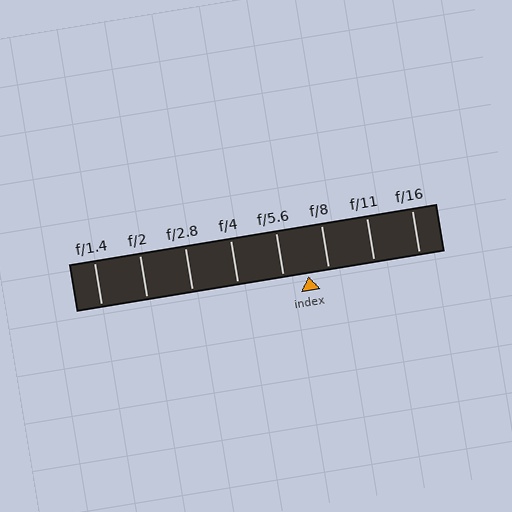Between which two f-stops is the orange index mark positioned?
The index mark is between f/5.6 and f/8.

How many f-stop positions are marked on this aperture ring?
There are 8 f-stop positions marked.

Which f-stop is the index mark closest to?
The index mark is closest to f/8.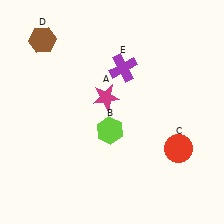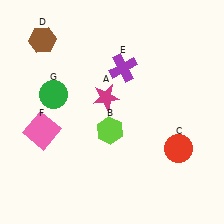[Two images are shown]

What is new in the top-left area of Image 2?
A green circle (G) was added in the top-left area of Image 2.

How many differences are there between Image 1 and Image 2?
There are 2 differences between the two images.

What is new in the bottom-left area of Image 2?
A pink square (F) was added in the bottom-left area of Image 2.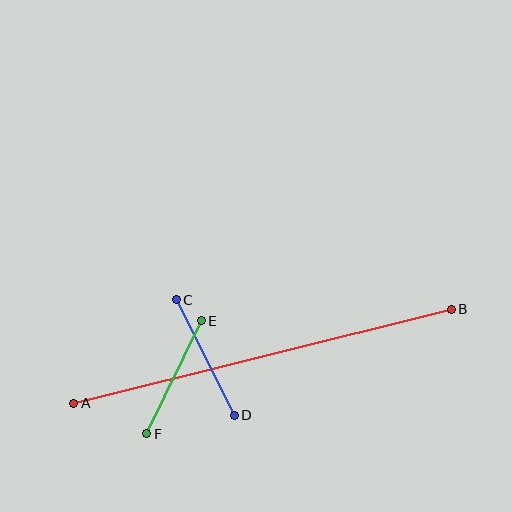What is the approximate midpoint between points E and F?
The midpoint is at approximately (174, 377) pixels.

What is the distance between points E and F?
The distance is approximately 125 pixels.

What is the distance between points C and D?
The distance is approximately 129 pixels.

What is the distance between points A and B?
The distance is approximately 389 pixels.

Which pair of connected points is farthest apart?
Points A and B are farthest apart.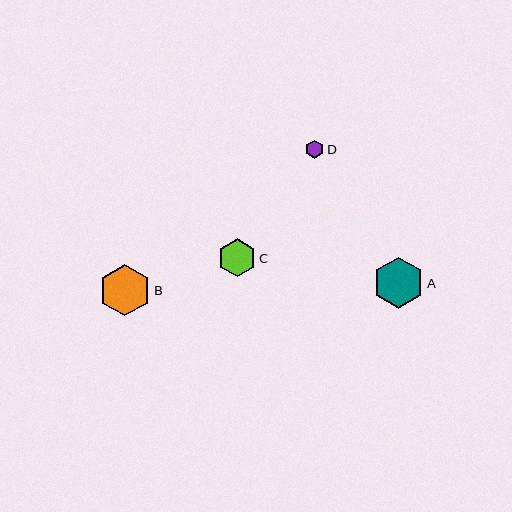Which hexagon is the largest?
Hexagon B is the largest with a size of approximately 52 pixels.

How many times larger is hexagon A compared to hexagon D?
Hexagon A is approximately 2.7 times the size of hexagon D.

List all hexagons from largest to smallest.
From largest to smallest: B, A, C, D.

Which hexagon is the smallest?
Hexagon D is the smallest with a size of approximately 19 pixels.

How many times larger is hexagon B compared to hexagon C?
Hexagon B is approximately 1.4 times the size of hexagon C.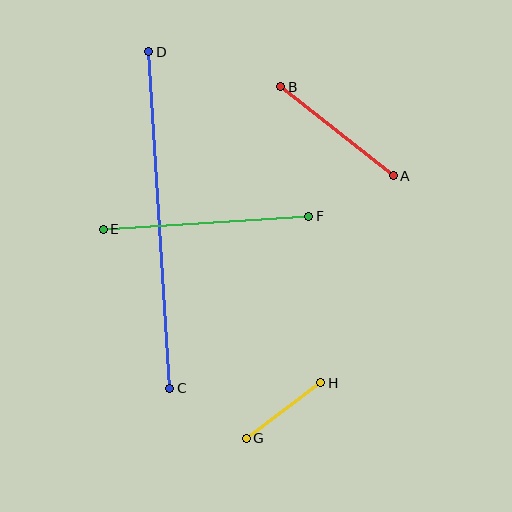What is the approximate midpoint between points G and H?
The midpoint is at approximately (284, 410) pixels.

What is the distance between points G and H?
The distance is approximately 93 pixels.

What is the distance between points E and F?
The distance is approximately 206 pixels.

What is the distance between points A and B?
The distance is approximately 143 pixels.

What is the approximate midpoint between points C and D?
The midpoint is at approximately (159, 220) pixels.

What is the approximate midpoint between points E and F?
The midpoint is at approximately (206, 223) pixels.